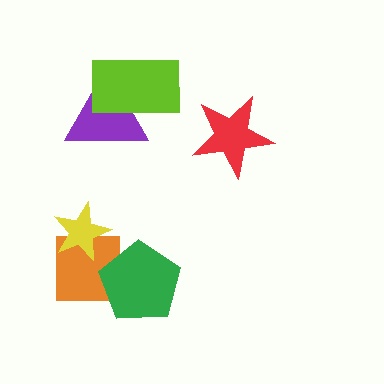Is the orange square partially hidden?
Yes, it is partially covered by another shape.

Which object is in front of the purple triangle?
The lime rectangle is in front of the purple triangle.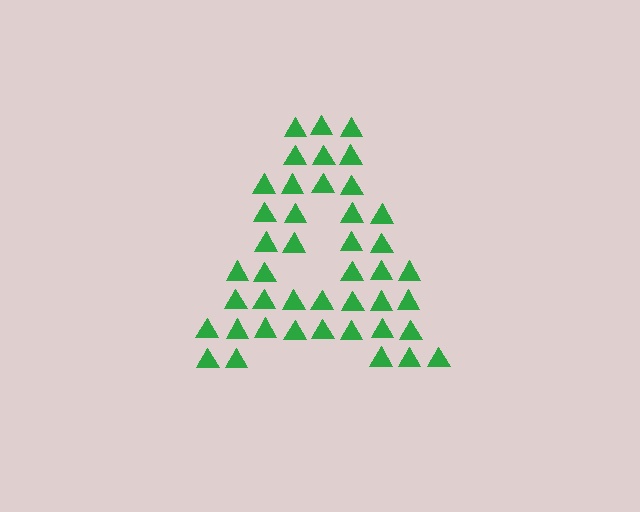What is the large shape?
The large shape is the letter A.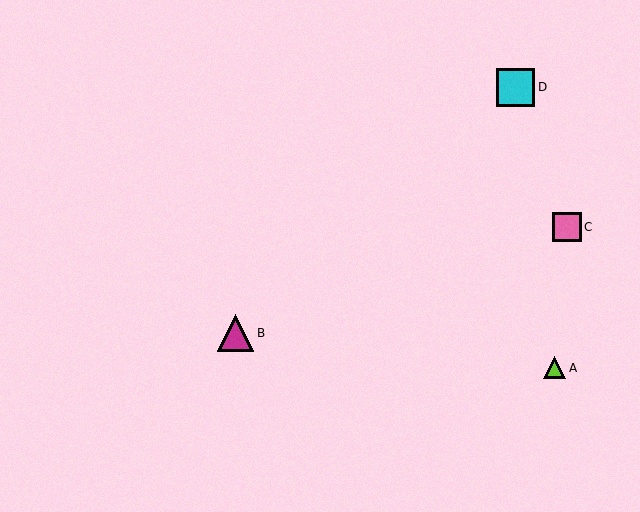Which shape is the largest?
The cyan square (labeled D) is the largest.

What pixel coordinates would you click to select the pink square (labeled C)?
Click at (567, 227) to select the pink square C.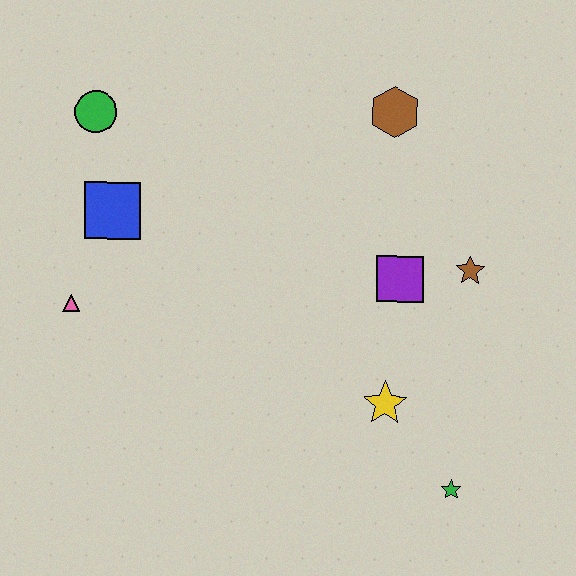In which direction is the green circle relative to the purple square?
The green circle is to the left of the purple square.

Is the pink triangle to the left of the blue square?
Yes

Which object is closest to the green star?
The yellow star is closest to the green star.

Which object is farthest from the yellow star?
The green circle is farthest from the yellow star.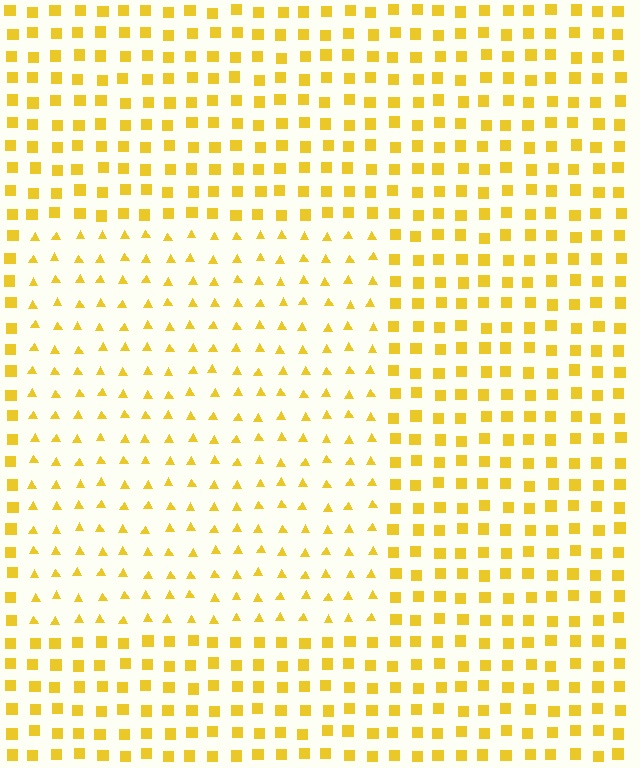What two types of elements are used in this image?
The image uses triangles inside the rectangle region and squares outside it.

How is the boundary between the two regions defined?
The boundary is defined by a change in element shape: triangles inside vs. squares outside. All elements share the same color and spacing.